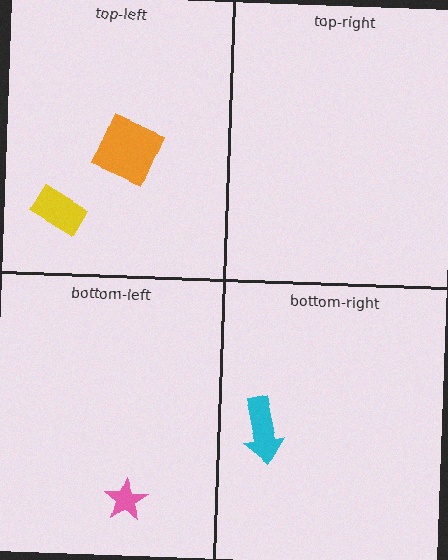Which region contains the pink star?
The bottom-left region.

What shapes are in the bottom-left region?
The pink star.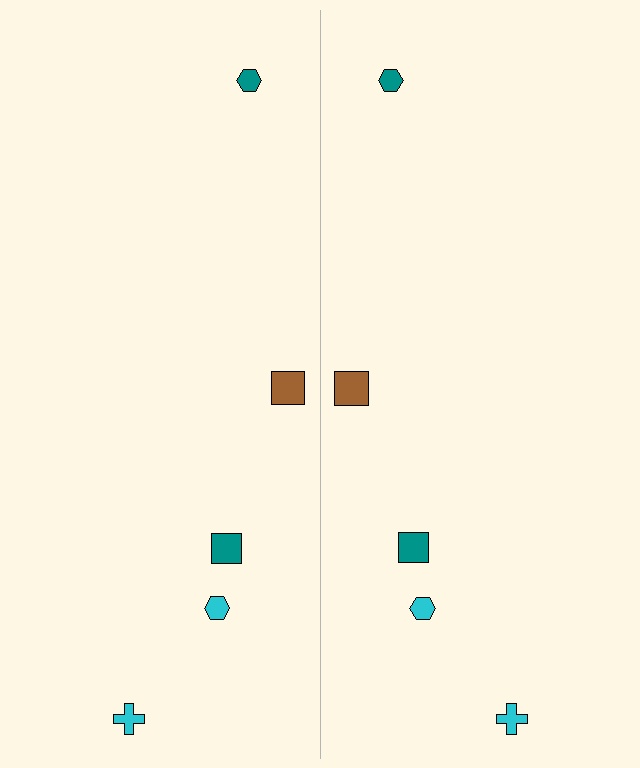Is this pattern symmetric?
Yes, this pattern has bilateral (reflection) symmetry.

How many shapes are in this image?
There are 10 shapes in this image.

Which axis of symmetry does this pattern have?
The pattern has a vertical axis of symmetry running through the center of the image.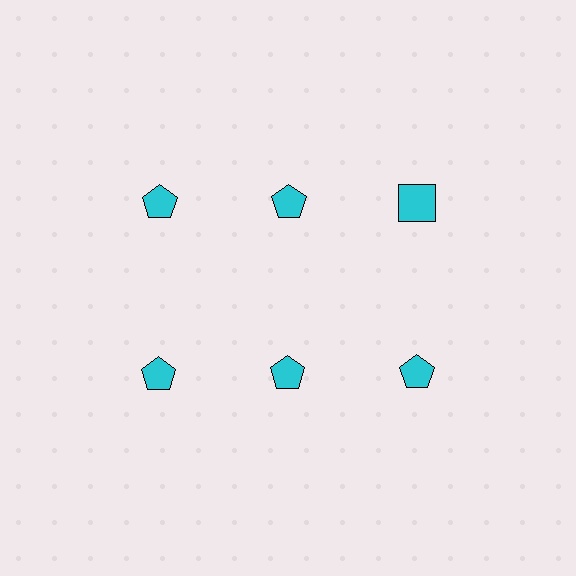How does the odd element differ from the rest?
It has a different shape: square instead of pentagon.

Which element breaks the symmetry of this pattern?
The cyan square in the top row, center column breaks the symmetry. All other shapes are cyan pentagons.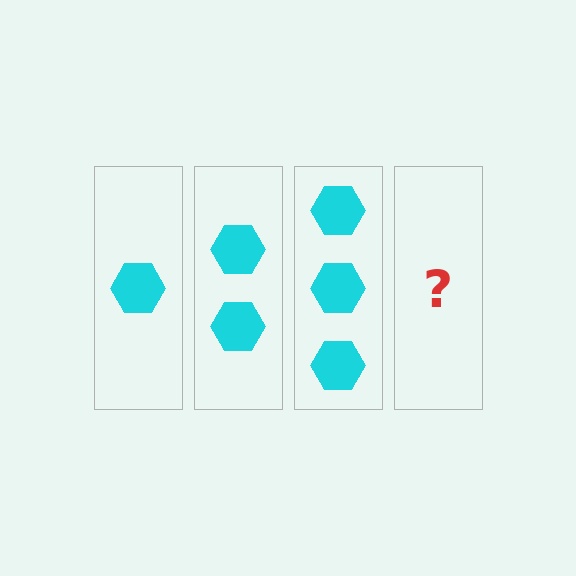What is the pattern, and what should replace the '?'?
The pattern is that each step adds one more hexagon. The '?' should be 4 hexagons.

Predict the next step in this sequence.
The next step is 4 hexagons.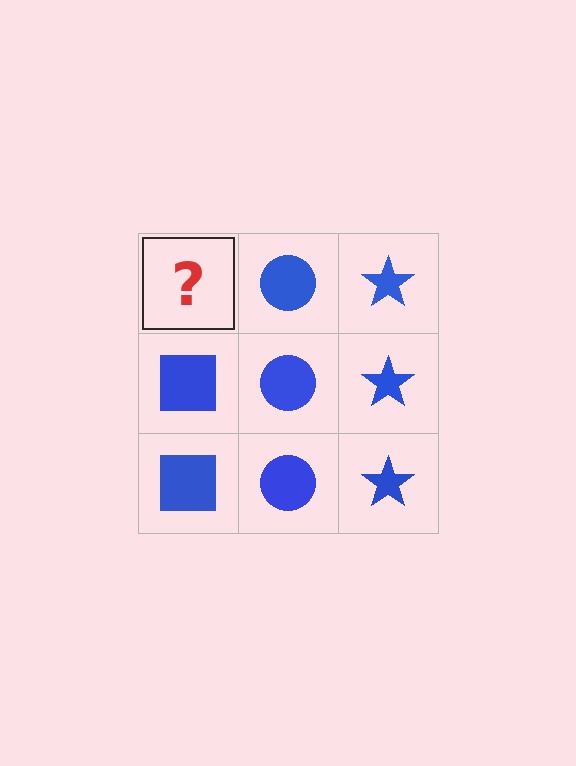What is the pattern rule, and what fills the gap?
The rule is that each column has a consistent shape. The gap should be filled with a blue square.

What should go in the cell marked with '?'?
The missing cell should contain a blue square.